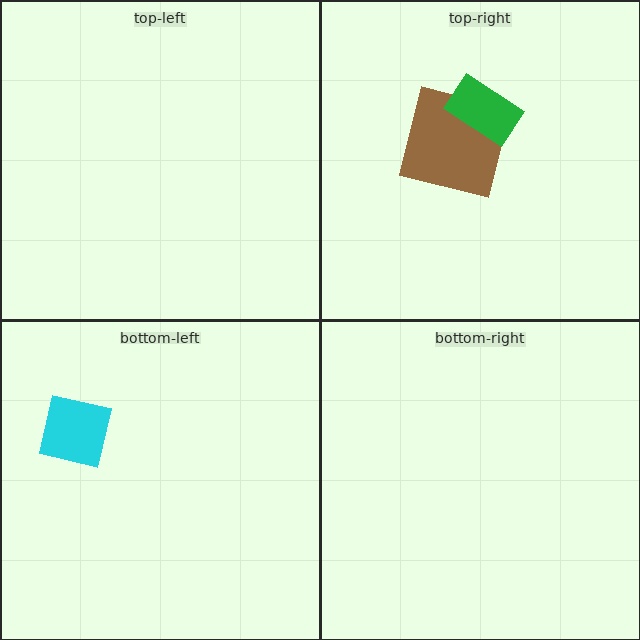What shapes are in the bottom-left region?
The cyan square.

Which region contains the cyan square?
The bottom-left region.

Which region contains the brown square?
The top-right region.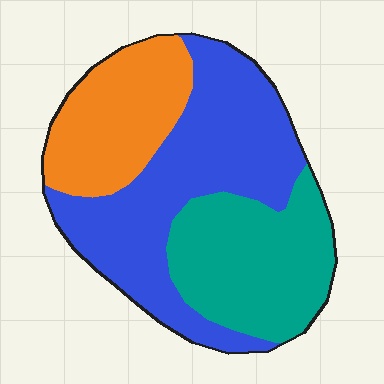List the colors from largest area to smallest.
From largest to smallest: blue, teal, orange.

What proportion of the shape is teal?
Teal takes up about one third (1/3) of the shape.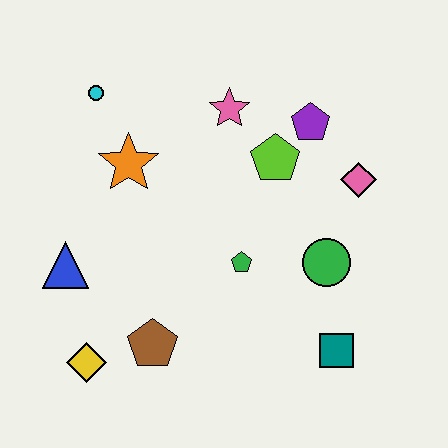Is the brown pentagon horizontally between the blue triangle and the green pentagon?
Yes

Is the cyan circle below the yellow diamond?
No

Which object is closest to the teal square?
The green circle is closest to the teal square.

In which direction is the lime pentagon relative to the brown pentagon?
The lime pentagon is above the brown pentagon.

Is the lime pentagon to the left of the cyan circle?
No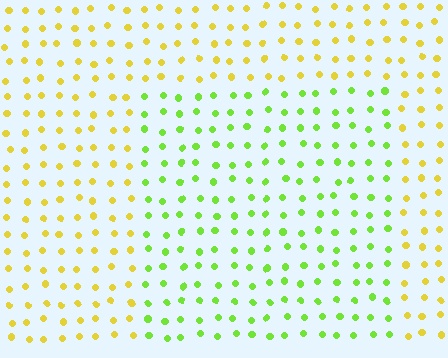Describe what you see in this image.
The image is filled with small yellow elements in a uniform arrangement. A rectangle-shaped region is visible where the elements are tinted to a slightly different hue, forming a subtle color boundary.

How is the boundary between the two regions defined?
The boundary is defined purely by a slight shift in hue (about 45 degrees). Spacing, size, and orientation are identical on both sides.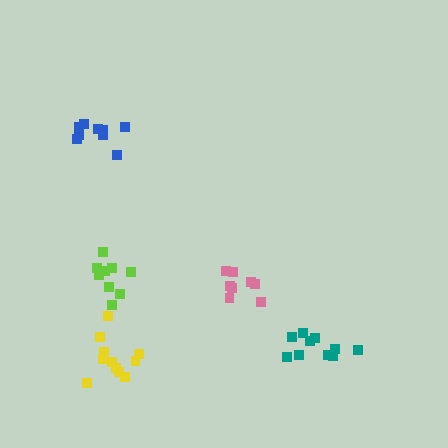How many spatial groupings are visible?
There are 5 spatial groupings.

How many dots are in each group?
Group 1: 8 dots, Group 2: 9 dots, Group 3: 10 dots, Group 4: 11 dots, Group 5: 9 dots (47 total).